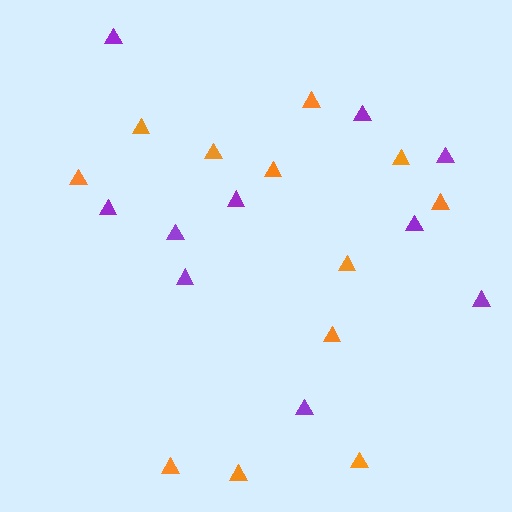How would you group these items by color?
There are 2 groups: one group of orange triangles (12) and one group of purple triangles (10).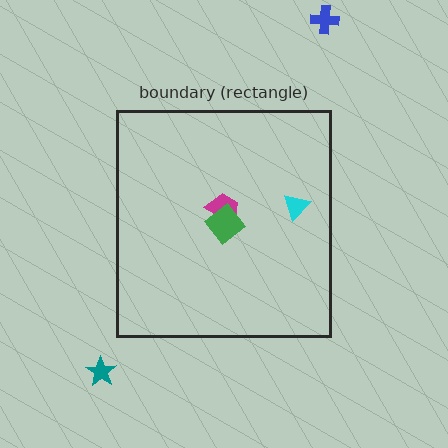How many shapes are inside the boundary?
3 inside, 2 outside.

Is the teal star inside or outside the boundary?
Outside.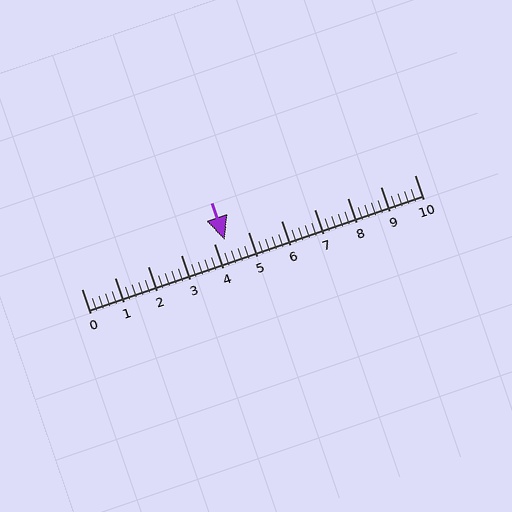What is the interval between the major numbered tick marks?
The major tick marks are spaced 1 units apart.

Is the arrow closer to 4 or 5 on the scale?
The arrow is closer to 4.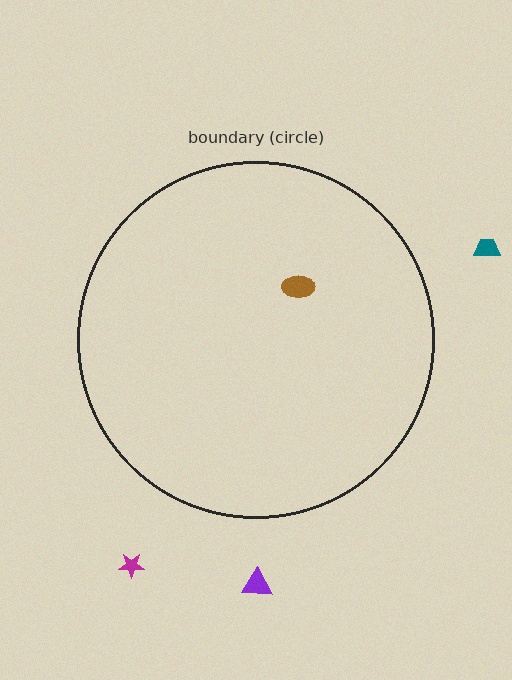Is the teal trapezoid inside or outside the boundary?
Outside.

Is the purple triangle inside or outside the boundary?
Outside.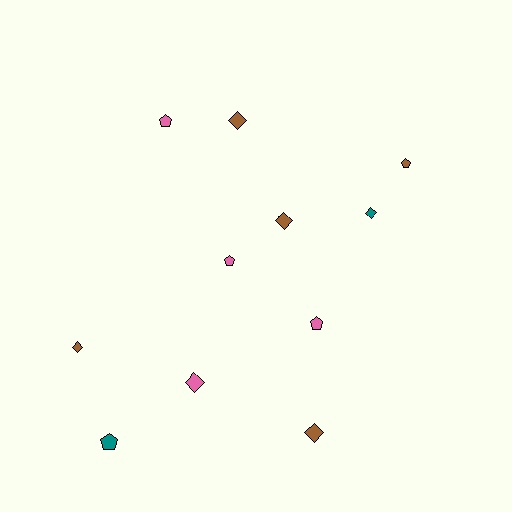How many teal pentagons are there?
There is 1 teal pentagon.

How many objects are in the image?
There are 11 objects.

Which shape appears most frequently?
Diamond, with 6 objects.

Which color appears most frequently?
Brown, with 5 objects.